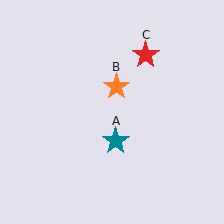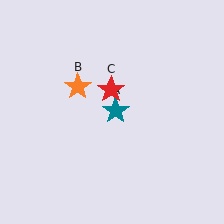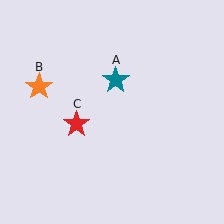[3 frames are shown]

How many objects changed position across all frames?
3 objects changed position: teal star (object A), orange star (object B), red star (object C).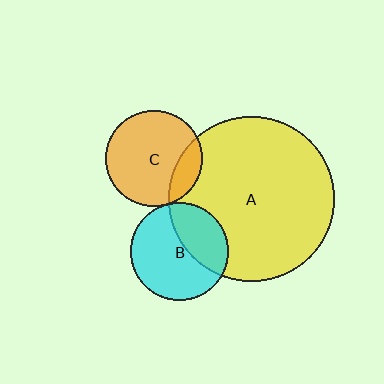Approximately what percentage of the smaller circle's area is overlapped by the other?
Approximately 20%.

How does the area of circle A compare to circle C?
Approximately 2.9 times.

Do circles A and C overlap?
Yes.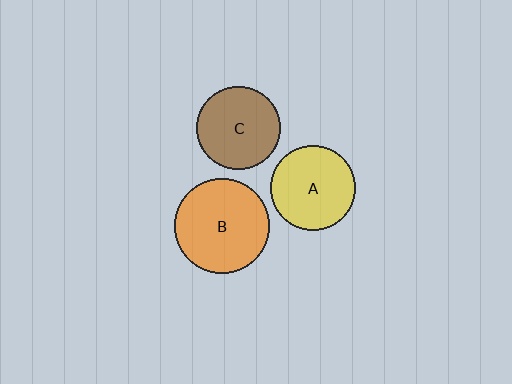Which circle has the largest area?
Circle B (orange).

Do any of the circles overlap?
No, none of the circles overlap.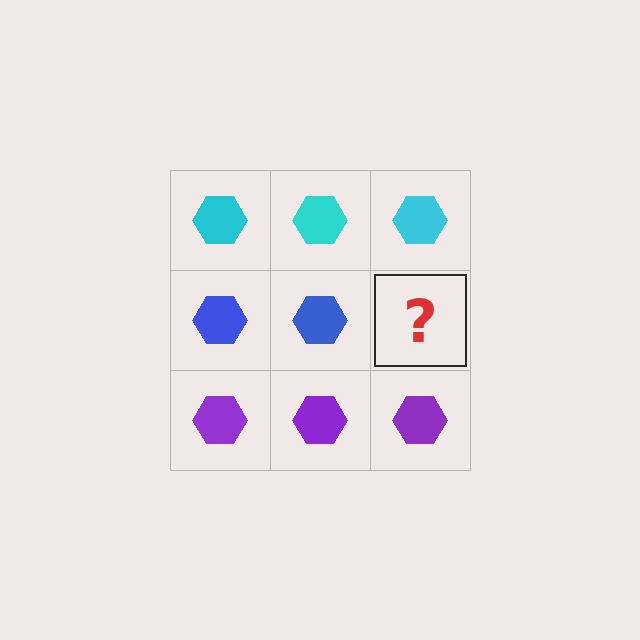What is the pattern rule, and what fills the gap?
The rule is that each row has a consistent color. The gap should be filled with a blue hexagon.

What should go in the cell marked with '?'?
The missing cell should contain a blue hexagon.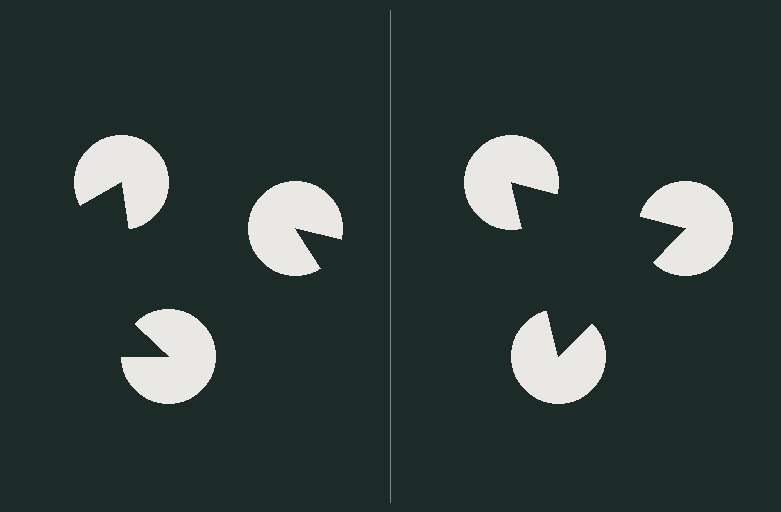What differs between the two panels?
The pac-man discs are positioned identically on both sides; only the wedge orientations differ. On the right they align to a triangle; on the left they are misaligned.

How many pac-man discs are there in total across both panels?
6 — 3 on each side.